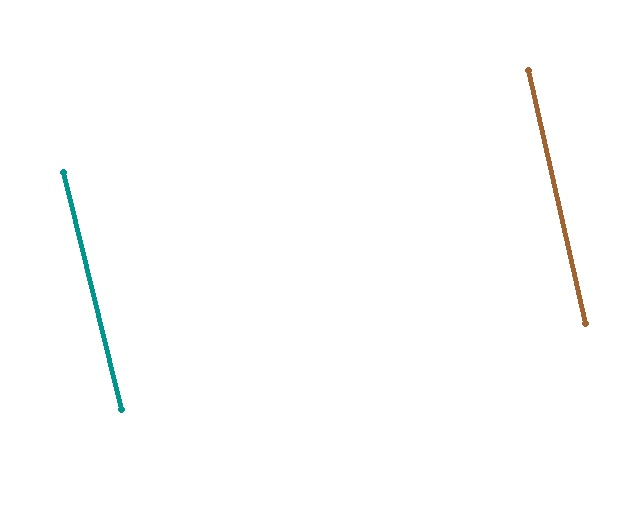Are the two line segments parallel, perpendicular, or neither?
Parallel — their directions differ by only 1.0°.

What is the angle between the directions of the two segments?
Approximately 1 degree.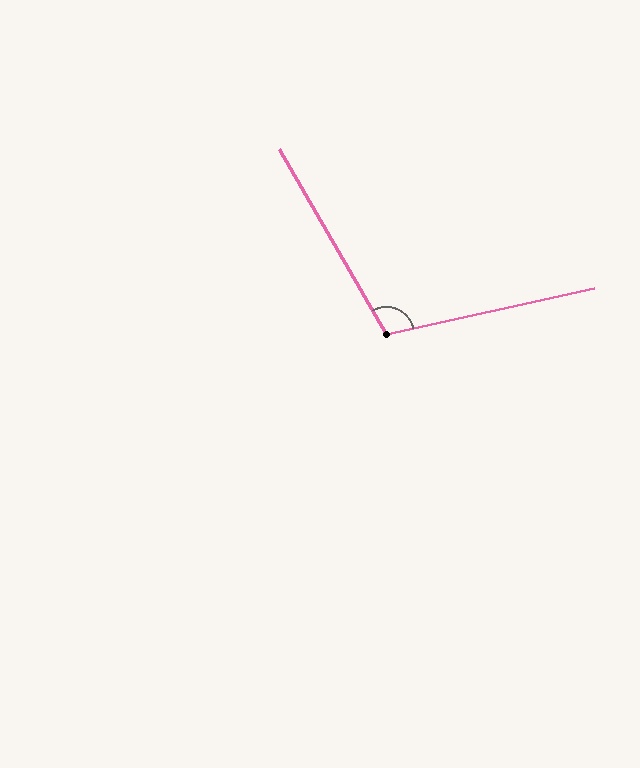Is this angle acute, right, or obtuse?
It is obtuse.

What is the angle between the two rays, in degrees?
Approximately 108 degrees.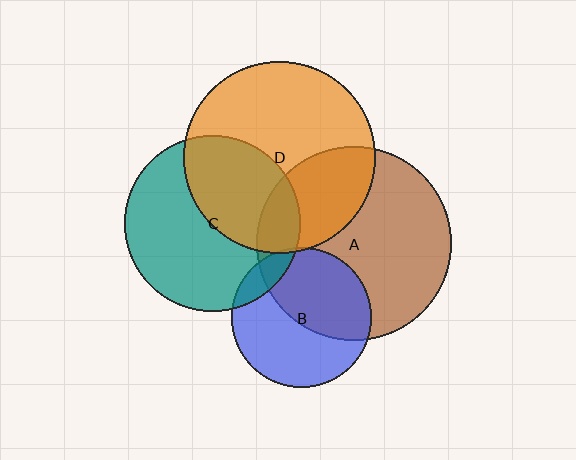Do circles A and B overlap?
Yes.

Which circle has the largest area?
Circle A (brown).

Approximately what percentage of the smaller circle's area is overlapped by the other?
Approximately 50%.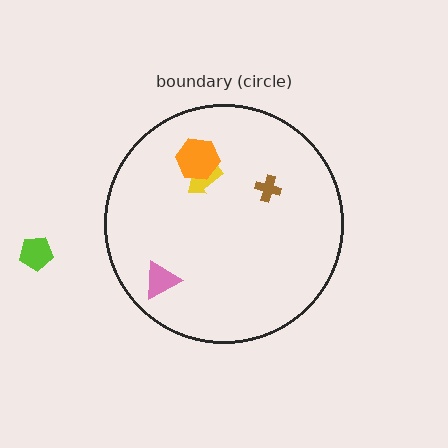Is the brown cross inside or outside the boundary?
Inside.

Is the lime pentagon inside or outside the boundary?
Outside.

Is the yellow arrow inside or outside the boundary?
Inside.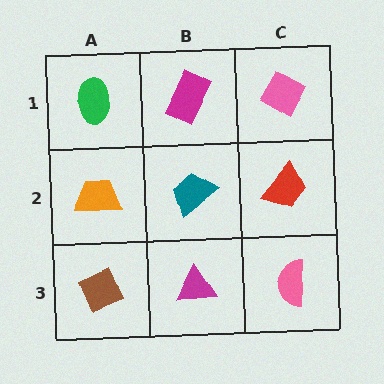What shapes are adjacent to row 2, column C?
A pink diamond (row 1, column C), a pink semicircle (row 3, column C), a teal trapezoid (row 2, column B).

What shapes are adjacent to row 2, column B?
A magenta rectangle (row 1, column B), a magenta triangle (row 3, column B), an orange trapezoid (row 2, column A), a red trapezoid (row 2, column C).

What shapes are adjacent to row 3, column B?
A teal trapezoid (row 2, column B), a brown diamond (row 3, column A), a pink semicircle (row 3, column C).